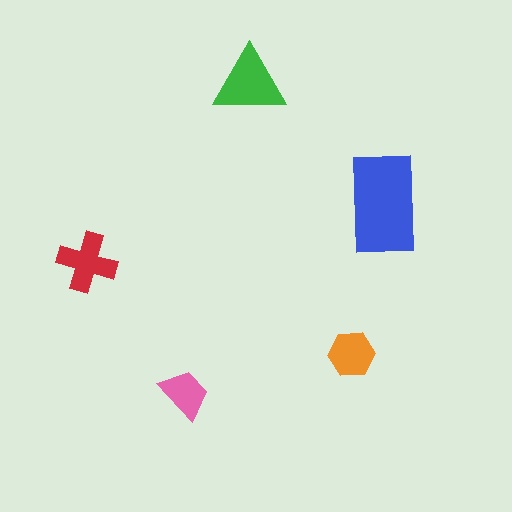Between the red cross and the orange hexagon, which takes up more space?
The red cross.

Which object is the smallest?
The pink trapezoid.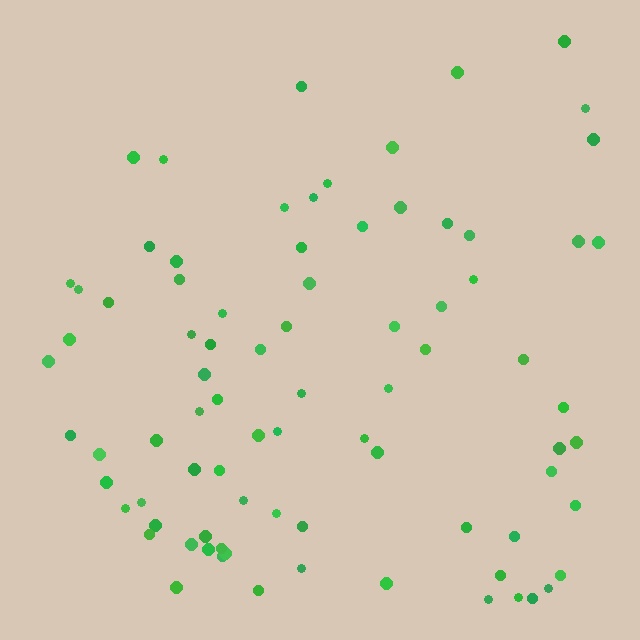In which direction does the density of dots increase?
From top to bottom, with the bottom side densest.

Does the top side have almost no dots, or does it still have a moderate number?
Still a moderate number, just noticeably fewer than the bottom.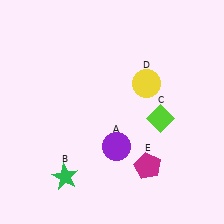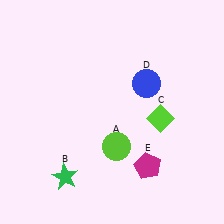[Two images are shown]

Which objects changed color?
A changed from purple to lime. D changed from yellow to blue.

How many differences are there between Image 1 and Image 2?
There are 2 differences between the two images.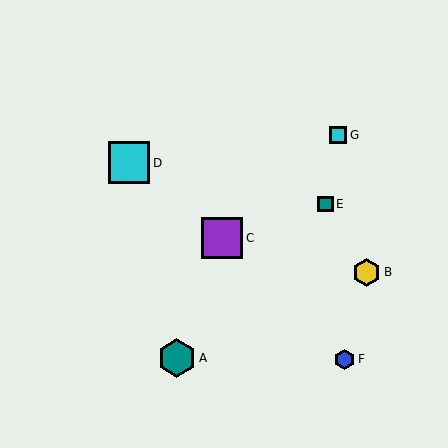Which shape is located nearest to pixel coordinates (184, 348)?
The teal hexagon (labeled A) at (177, 358) is nearest to that location.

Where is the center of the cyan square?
The center of the cyan square is at (338, 135).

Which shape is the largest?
The cyan square (labeled D) is the largest.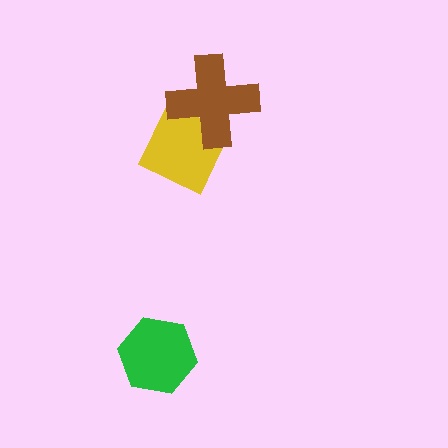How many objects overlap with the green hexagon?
0 objects overlap with the green hexagon.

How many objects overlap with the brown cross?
1 object overlaps with the brown cross.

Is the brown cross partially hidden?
No, no other shape covers it.